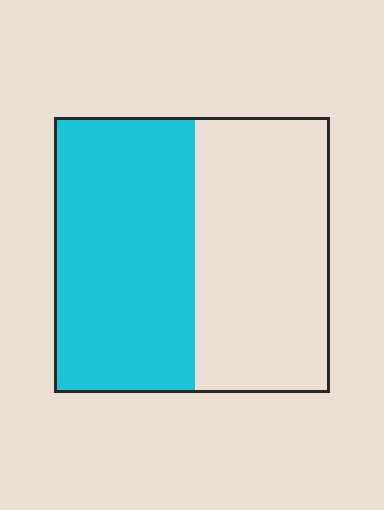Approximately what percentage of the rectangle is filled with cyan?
Approximately 50%.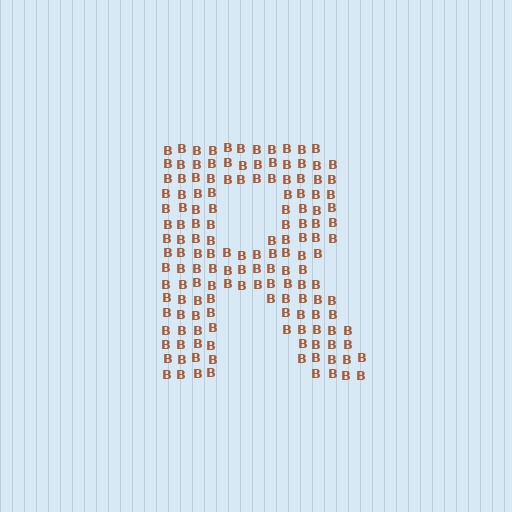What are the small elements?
The small elements are letter B's.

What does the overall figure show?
The overall figure shows the letter R.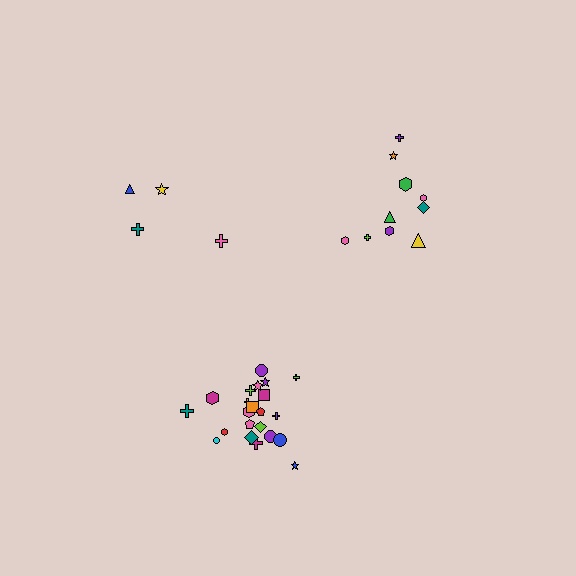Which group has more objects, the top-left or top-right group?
The top-right group.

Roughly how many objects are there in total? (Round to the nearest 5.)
Roughly 35 objects in total.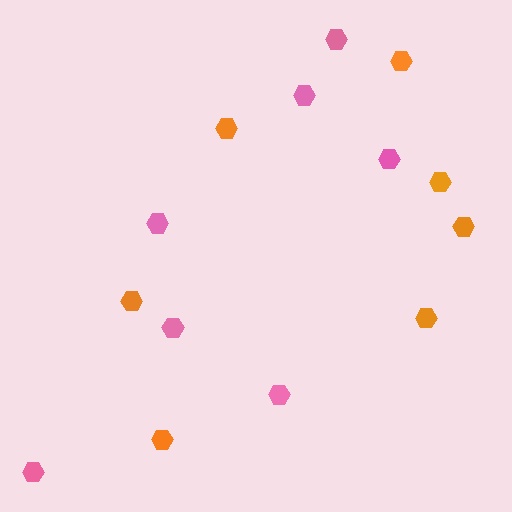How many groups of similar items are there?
There are 2 groups: one group of pink hexagons (7) and one group of orange hexagons (7).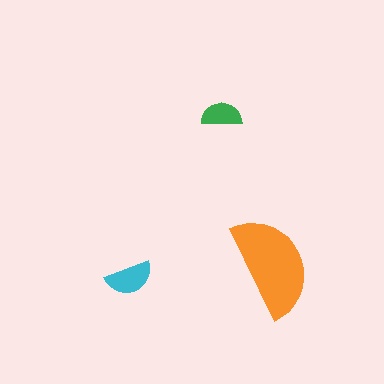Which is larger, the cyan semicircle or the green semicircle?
The cyan one.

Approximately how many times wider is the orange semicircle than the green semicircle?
About 2.5 times wider.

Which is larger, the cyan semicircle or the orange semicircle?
The orange one.